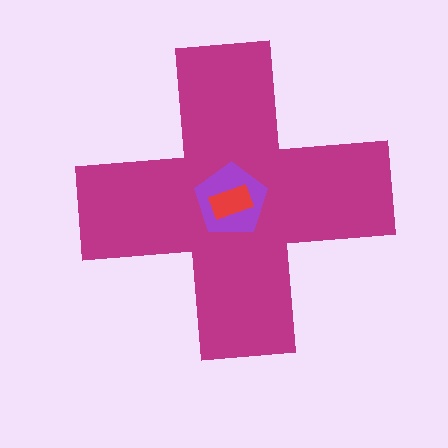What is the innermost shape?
The red rectangle.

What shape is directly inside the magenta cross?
The purple pentagon.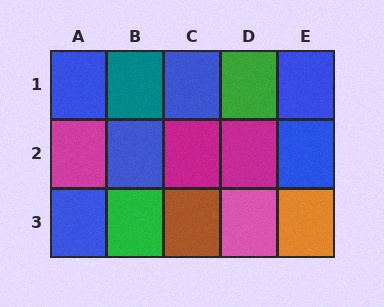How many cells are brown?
1 cell is brown.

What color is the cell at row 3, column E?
Orange.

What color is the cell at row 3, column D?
Pink.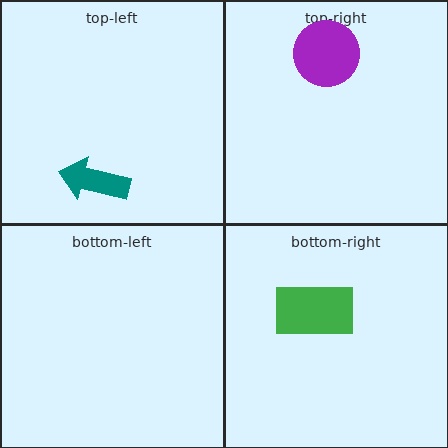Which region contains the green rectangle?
The bottom-right region.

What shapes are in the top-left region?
The teal arrow.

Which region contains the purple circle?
The top-right region.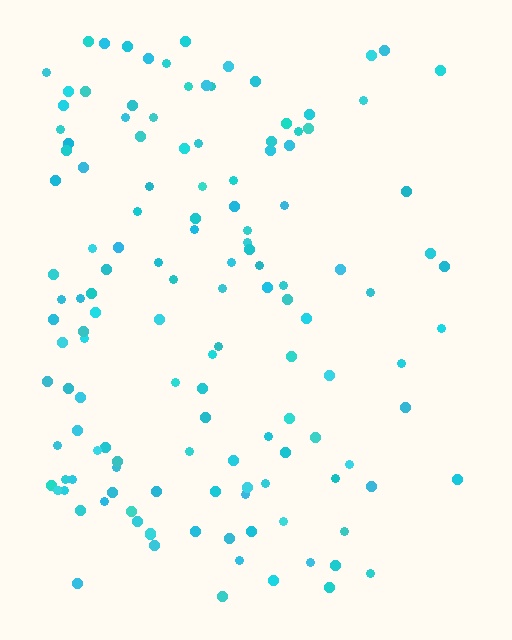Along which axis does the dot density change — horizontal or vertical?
Horizontal.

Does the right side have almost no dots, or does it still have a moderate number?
Still a moderate number, just noticeably fewer than the left.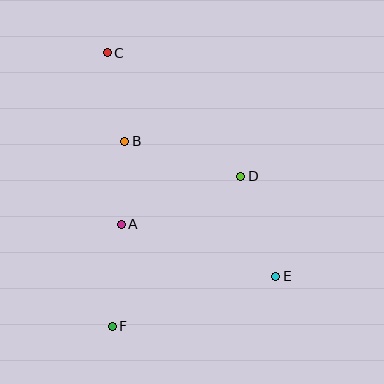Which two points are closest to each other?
Points A and B are closest to each other.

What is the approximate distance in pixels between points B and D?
The distance between B and D is approximately 121 pixels.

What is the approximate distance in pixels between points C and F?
The distance between C and F is approximately 274 pixels.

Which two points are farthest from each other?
Points C and E are farthest from each other.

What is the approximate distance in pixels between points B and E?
The distance between B and E is approximately 203 pixels.